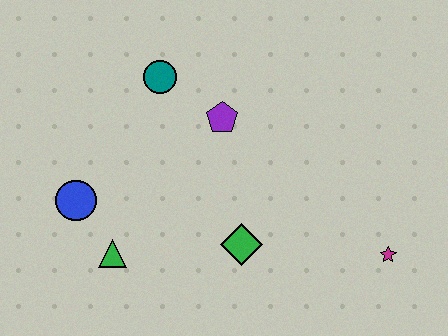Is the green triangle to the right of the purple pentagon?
No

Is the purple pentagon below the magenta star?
No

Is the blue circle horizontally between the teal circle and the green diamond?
No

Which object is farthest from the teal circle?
The magenta star is farthest from the teal circle.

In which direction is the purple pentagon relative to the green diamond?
The purple pentagon is above the green diamond.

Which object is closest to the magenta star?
The green diamond is closest to the magenta star.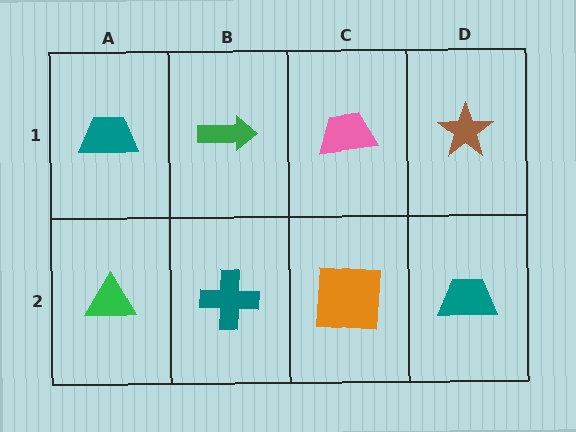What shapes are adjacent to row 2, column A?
A teal trapezoid (row 1, column A), a teal cross (row 2, column B).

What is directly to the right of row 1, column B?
A pink trapezoid.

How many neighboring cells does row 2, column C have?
3.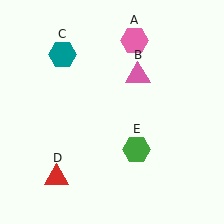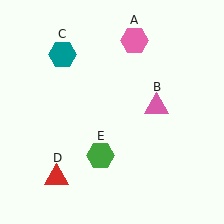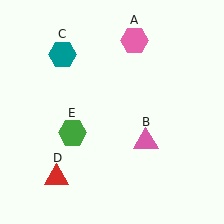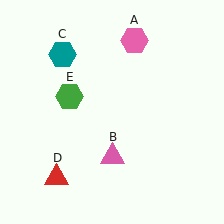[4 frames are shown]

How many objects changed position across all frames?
2 objects changed position: pink triangle (object B), green hexagon (object E).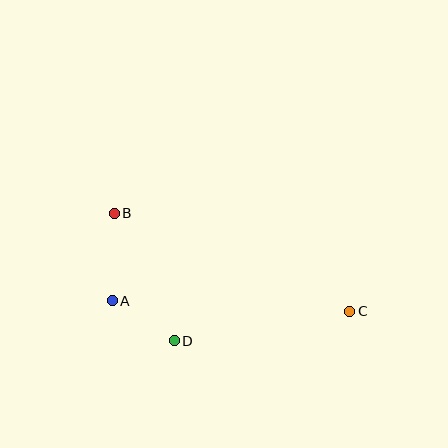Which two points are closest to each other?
Points A and D are closest to each other.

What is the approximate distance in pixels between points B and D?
The distance between B and D is approximately 141 pixels.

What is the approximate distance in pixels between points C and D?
The distance between C and D is approximately 178 pixels.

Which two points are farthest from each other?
Points B and C are farthest from each other.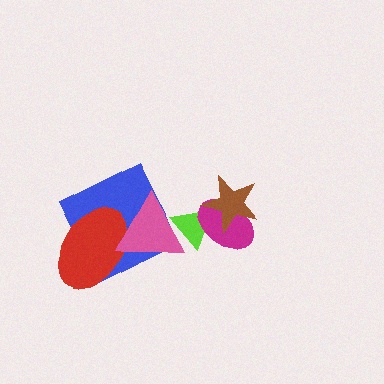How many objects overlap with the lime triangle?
3 objects overlap with the lime triangle.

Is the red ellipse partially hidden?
Yes, it is partially covered by another shape.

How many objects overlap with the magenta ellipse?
2 objects overlap with the magenta ellipse.